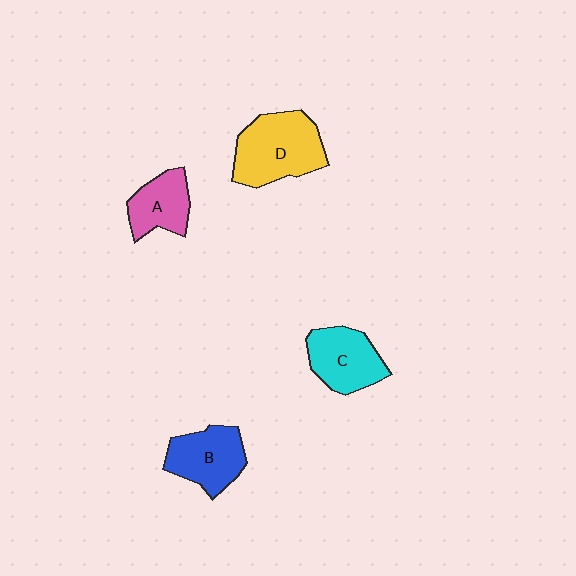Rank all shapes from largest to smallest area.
From largest to smallest: D (yellow), B (blue), C (cyan), A (pink).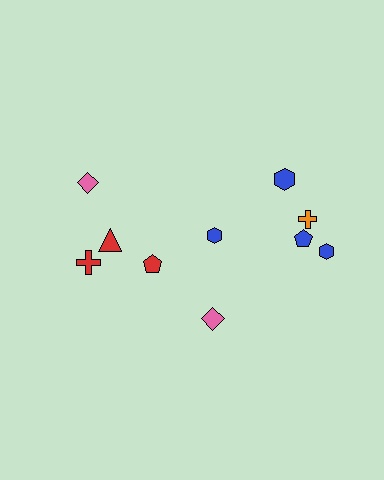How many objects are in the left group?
There are 4 objects.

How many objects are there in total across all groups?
There are 10 objects.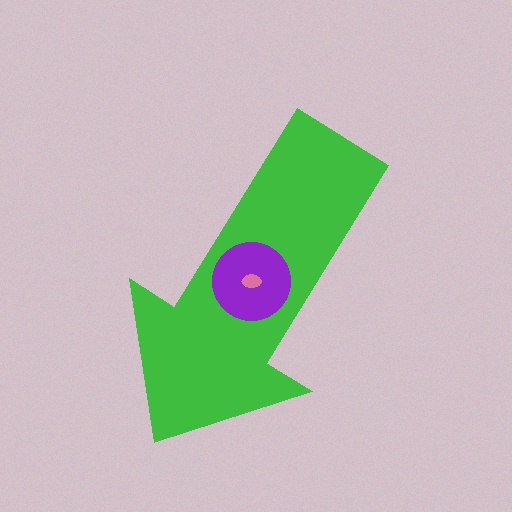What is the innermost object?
The pink ellipse.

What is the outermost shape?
The green arrow.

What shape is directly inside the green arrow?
The purple circle.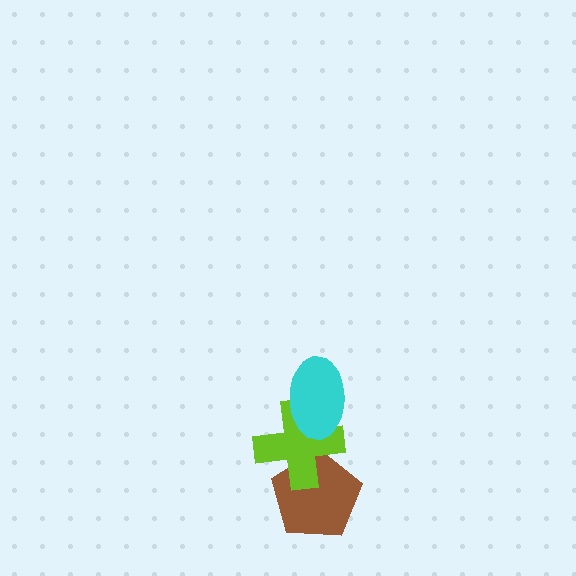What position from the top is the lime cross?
The lime cross is 2nd from the top.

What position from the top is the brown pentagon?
The brown pentagon is 3rd from the top.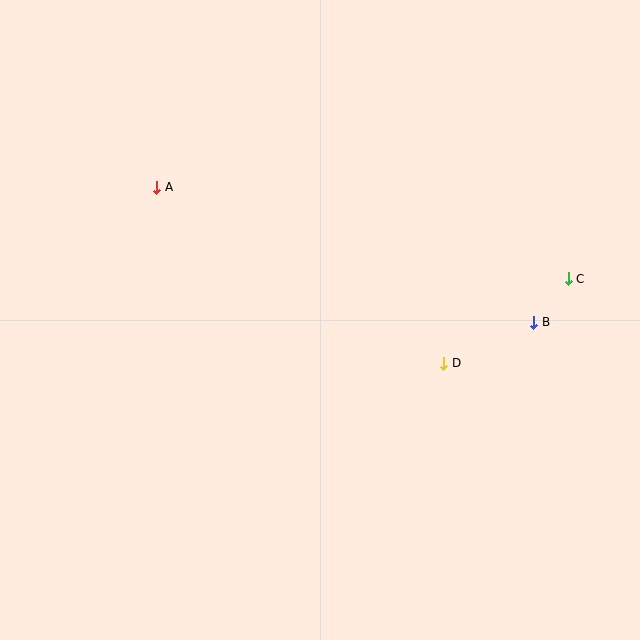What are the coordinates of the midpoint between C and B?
The midpoint between C and B is at (551, 301).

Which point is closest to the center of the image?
Point D at (444, 363) is closest to the center.